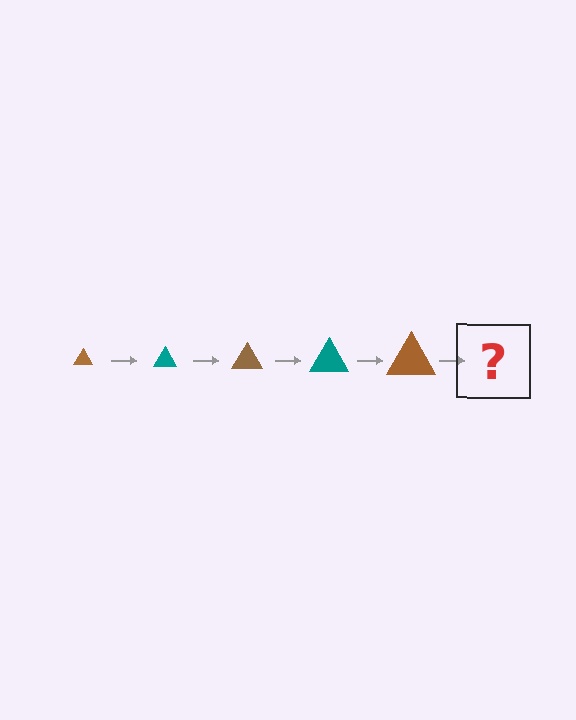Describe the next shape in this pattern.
It should be a teal triangle, larger than the previous one.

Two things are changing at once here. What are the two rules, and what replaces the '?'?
The two rules are that the triangle grows larger each step and the color cycles through brown and teal. The '?' should be a teal triangle, larger than the previous one.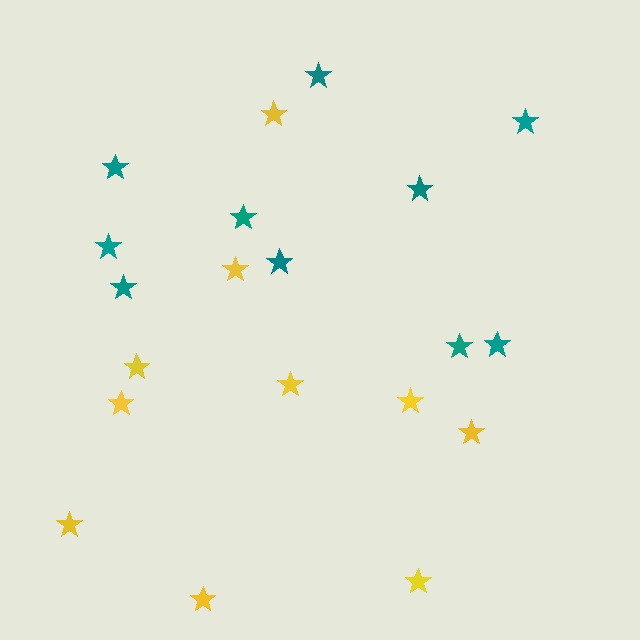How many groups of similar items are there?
There are 2 groups: one group of yellow stars (10) and one group of teal stars (10).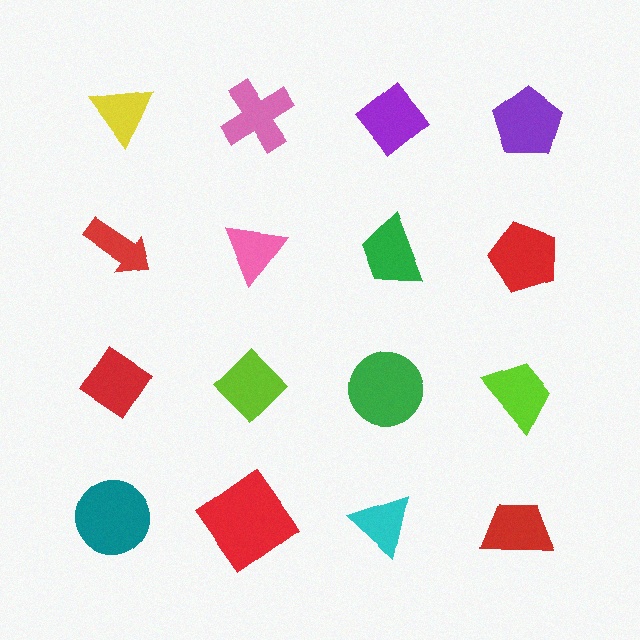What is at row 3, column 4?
A lime trapezoid.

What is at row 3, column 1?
A red diamond.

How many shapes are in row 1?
4 shapes.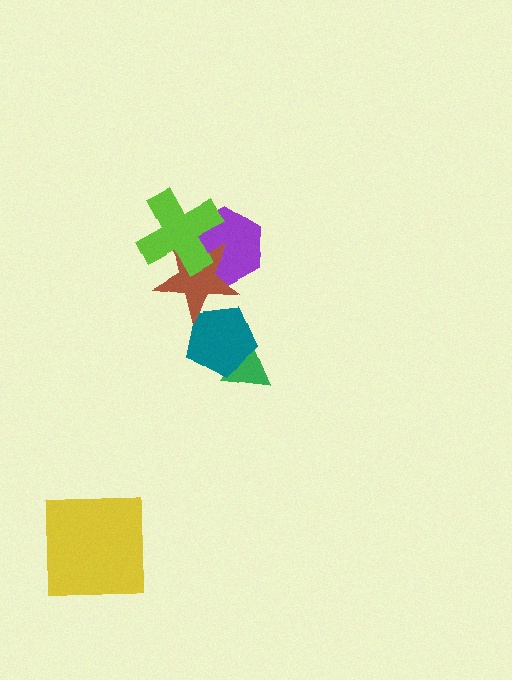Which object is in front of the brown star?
The lime cross is in front of the brown star.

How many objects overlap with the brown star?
3 objects overlap with the brown star.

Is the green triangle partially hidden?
Yes, it is partially covered by another shape.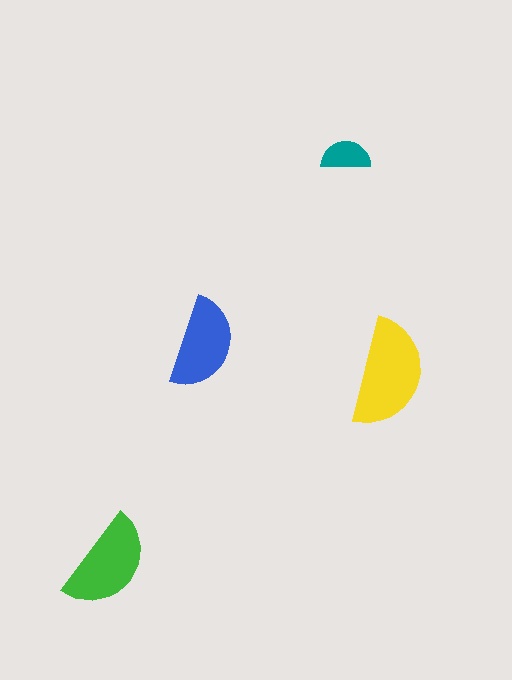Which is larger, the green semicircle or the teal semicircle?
The green one.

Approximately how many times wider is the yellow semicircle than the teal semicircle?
About 2 times wider.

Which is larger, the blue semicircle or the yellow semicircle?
The yellow one.